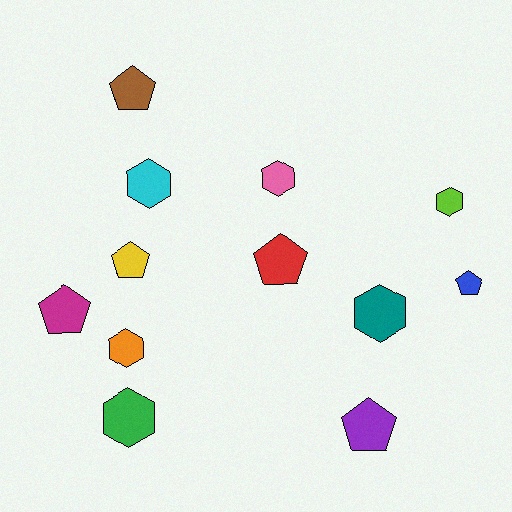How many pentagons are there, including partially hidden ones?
There are 6 pentagons.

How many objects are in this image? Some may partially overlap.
There are 12 objects.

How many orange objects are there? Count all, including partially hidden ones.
There is 1 orange object.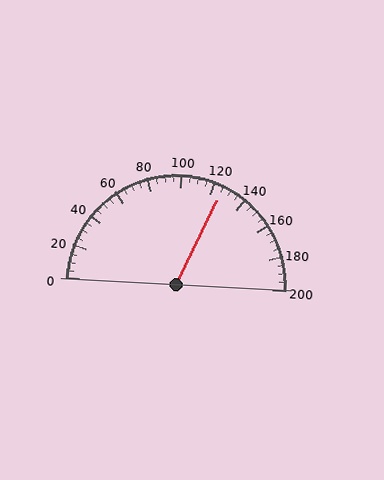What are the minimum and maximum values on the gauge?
The gauge ranges from 0 to 200.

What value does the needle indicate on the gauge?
The needle indicates approximately 125.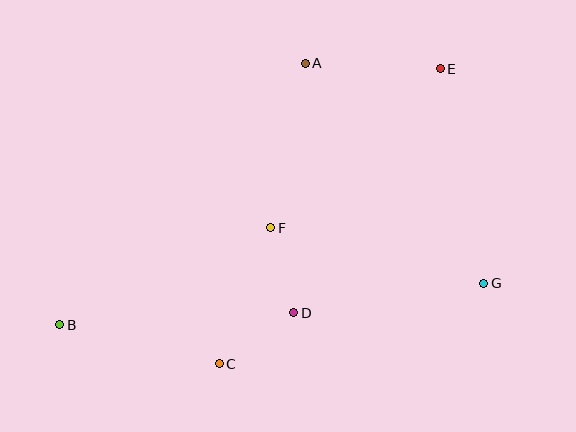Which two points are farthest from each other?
Points B and E are farthest from each other.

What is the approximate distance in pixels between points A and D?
The distance between A and D is approximately 250 pixels.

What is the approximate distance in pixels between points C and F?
The distance between C and F is approximately 146 pixels.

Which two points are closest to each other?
Points D and F are closest to each other.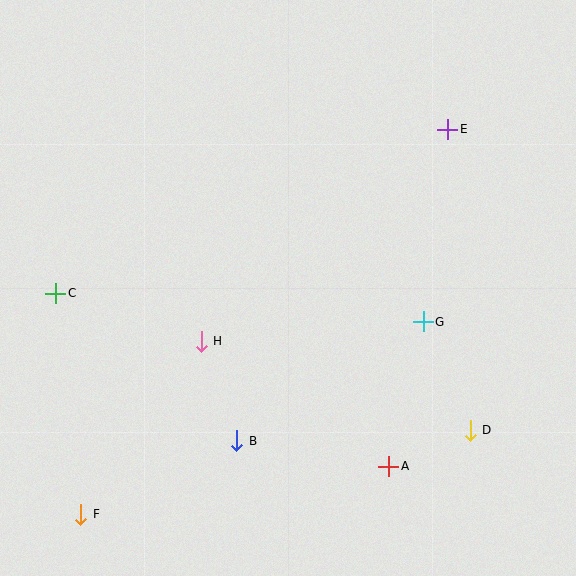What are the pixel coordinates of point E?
Point E is at (448, 129).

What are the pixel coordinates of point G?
Point G is at (423, 322).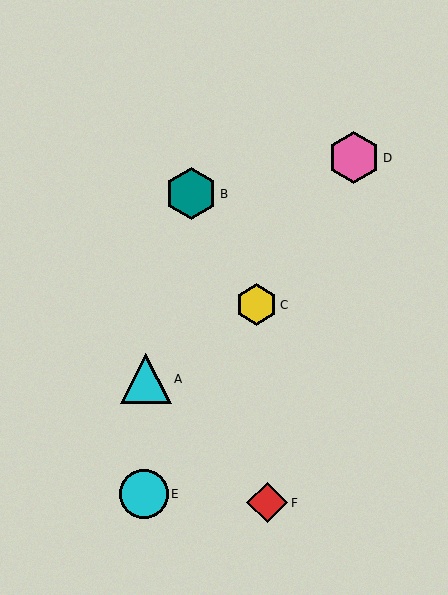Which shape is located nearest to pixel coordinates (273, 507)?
The red diamond (labeled F) at (267, 503) is nearest to that location.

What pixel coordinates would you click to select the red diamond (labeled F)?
Click at (267, 503) to select the red diamond F.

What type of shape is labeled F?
Shape F is a red diamond.